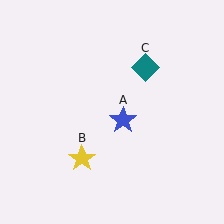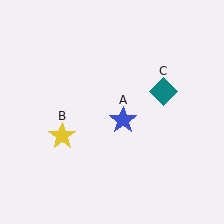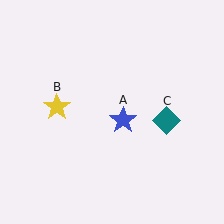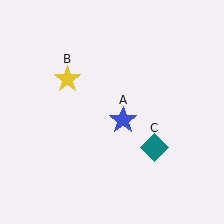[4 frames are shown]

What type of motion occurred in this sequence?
The yellow star (object B), teal diamond (object C) rotated clockwise around the center of the scene.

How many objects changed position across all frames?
2 objects changed position: yellow star (object B), teal diamond (object C).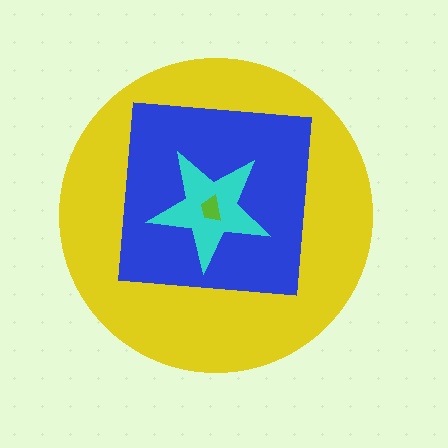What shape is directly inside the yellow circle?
The blue square.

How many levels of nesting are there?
4.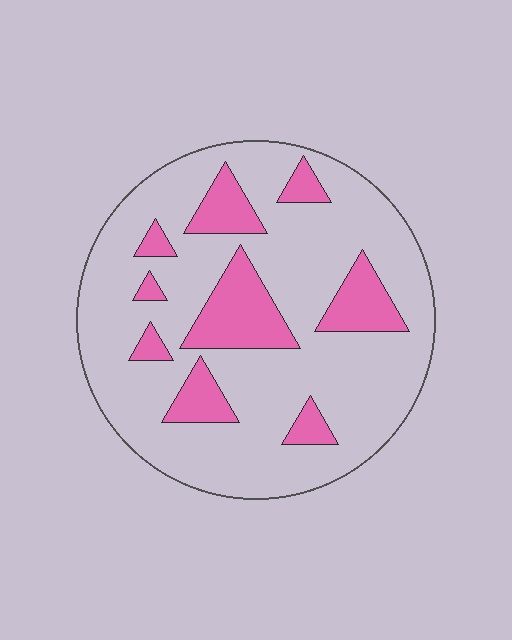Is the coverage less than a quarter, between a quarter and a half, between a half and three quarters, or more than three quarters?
Less than a quarter.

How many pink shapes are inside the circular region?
9.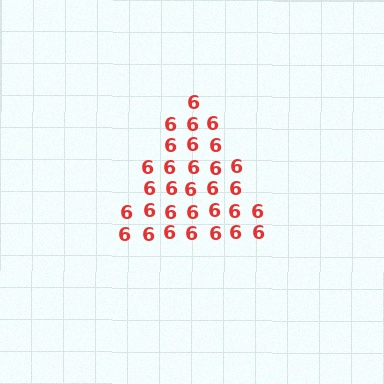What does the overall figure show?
The overall figure shows a triangle.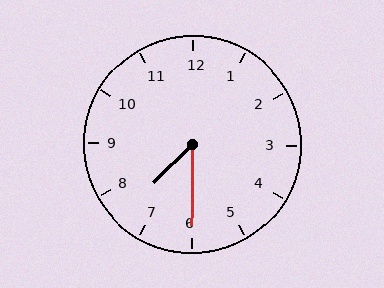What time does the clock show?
7:30.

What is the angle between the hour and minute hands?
Approximately 45 degrees.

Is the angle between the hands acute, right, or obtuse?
It is acute.